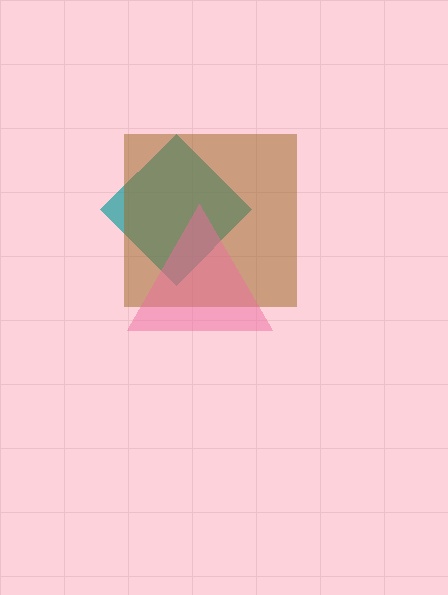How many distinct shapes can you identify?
There are 3 distinct shapes: a teal diamond, a brown square, a pink triangle.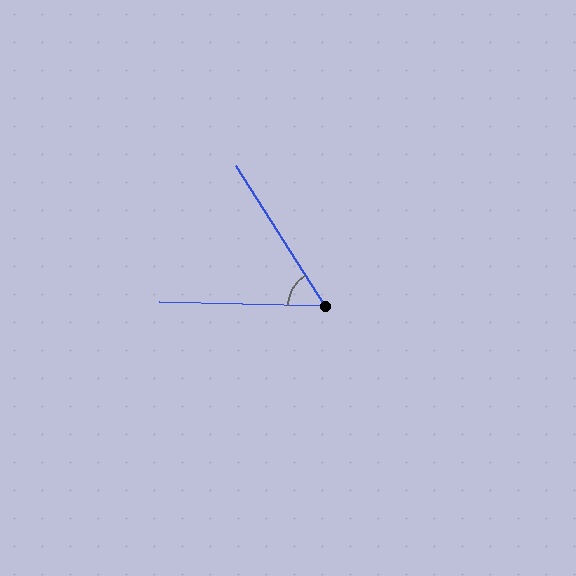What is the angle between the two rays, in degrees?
Approximately 56 degrees.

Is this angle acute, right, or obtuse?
It is acute.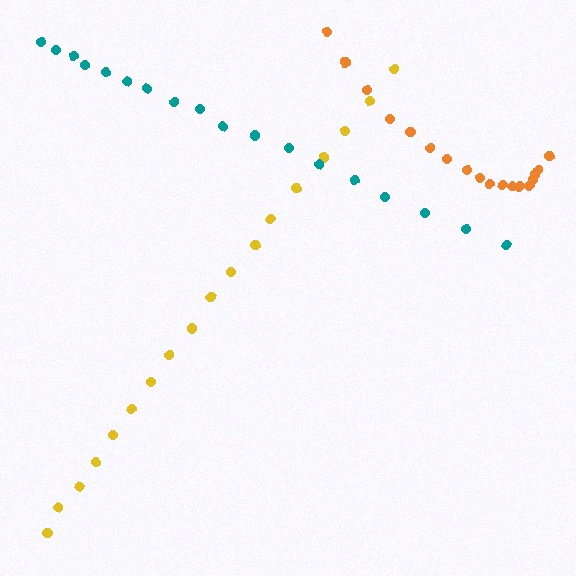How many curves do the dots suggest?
There are 3 distinct paths.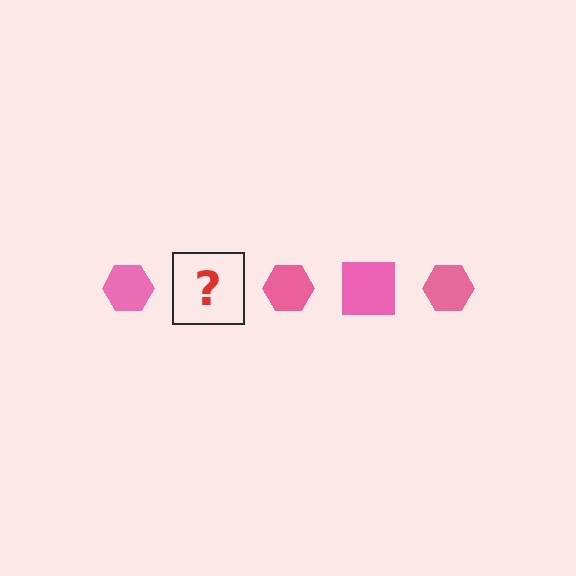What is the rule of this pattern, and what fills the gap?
The rule is that the pattern cycles through hexagon, square shapes in pink. The gap should be filled with a pink square.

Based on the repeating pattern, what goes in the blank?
The blank should be a pink square.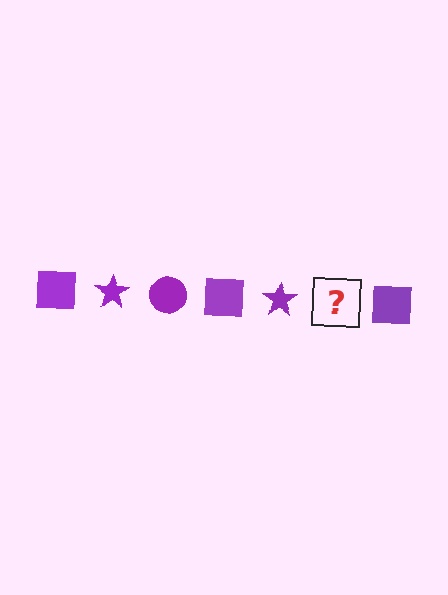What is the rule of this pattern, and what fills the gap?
The rule is that the pattern cycles through square, star, circle shapes in purple. The gap should be filled with a purple circle.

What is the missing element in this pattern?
The missing element is a purple circle.